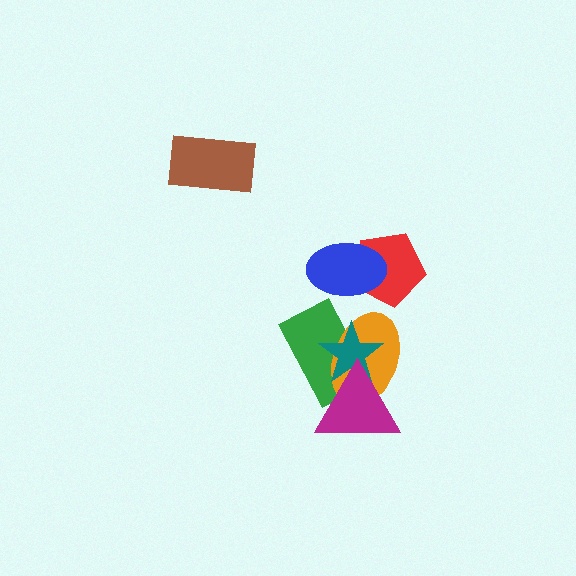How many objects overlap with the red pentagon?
1 object overlaps with the red pentagon.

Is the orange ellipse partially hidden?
Yes, it is partially covered by another shape.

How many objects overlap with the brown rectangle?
0 objects overlap with the brown rectangle.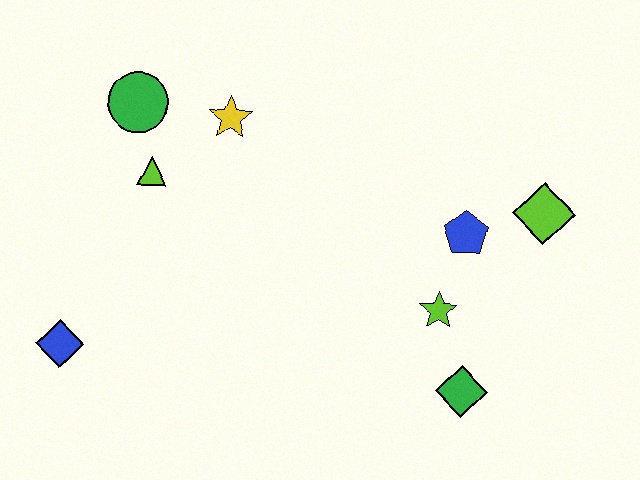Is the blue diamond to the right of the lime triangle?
No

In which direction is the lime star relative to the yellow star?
The lime star is to the right of the yellow star.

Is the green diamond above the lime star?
No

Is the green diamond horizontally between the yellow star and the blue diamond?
No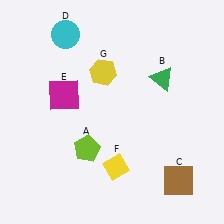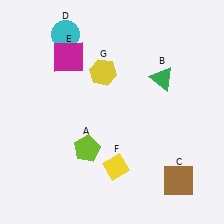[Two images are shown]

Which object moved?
The magenta square (E) moved up.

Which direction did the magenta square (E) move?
The magenta square (E) moved up.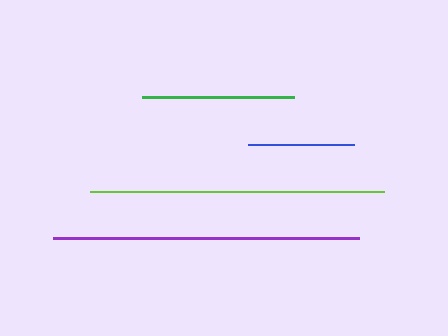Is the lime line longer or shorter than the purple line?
The purple line is longer than the lime line.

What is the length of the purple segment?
The purple segment is approximately 306 pixels long.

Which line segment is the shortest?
The blue line is the shortest at approximately 106 pixels.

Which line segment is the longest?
The purple line is the longest at approximately 306 pixels.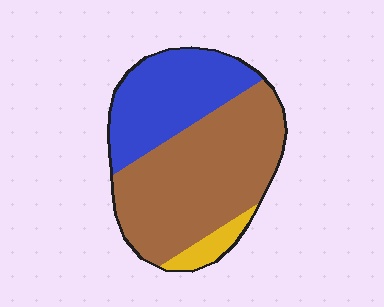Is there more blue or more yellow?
Blue.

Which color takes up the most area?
Brown, at roughly 60%.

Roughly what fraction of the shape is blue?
Blue takes up about one third (1/3) of the shape.